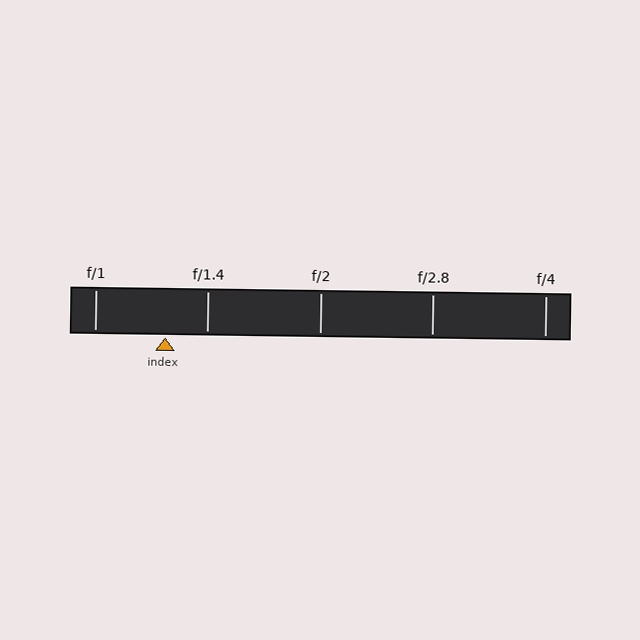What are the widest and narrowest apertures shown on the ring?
The widest aperture shown is f/1 and the narrowest is f/4.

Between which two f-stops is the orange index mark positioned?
The index mark is between f/1 and f/1.4.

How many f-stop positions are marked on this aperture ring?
There are 5 f-stop positions marked.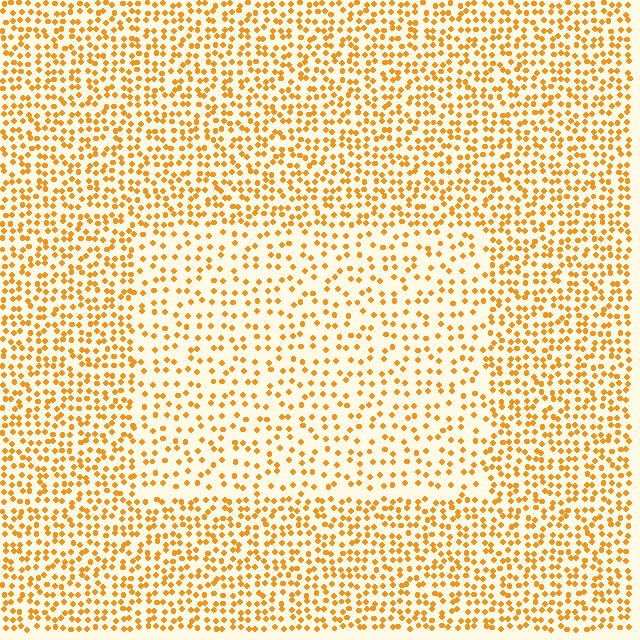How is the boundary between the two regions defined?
The boundary is defined by a change in element density (approximately 1.8x ratio). All elements are the same color, size, and shape.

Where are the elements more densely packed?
The elements are more densely packed outside the rectangle boundary.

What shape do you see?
I see a rectangle.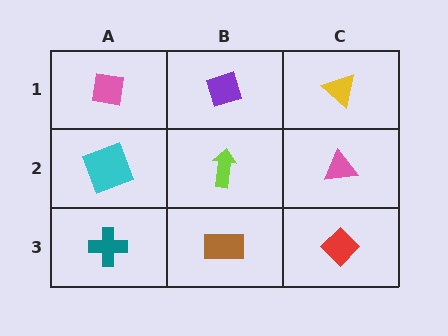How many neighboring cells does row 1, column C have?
2.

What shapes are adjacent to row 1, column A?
A cyan square (row 2, column A), a purple diamond (row 1, column B).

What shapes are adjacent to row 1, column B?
A lime arrow (row 2, column B), a pink square (row 1, column A), a yellow triangle (row 1, column C).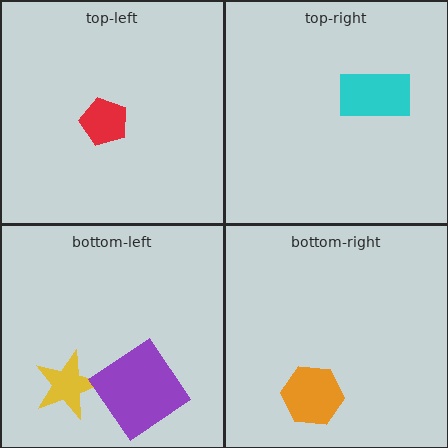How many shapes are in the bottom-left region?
3.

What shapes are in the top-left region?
The red pentagon.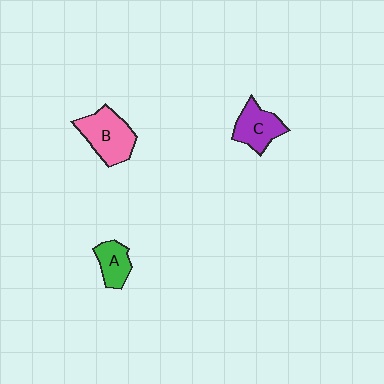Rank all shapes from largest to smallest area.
From largest to smallest: B (pink), C (purple), A (green).